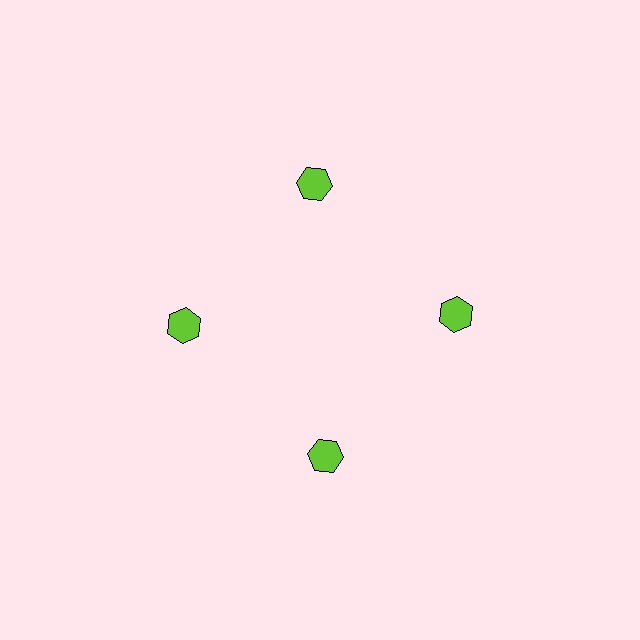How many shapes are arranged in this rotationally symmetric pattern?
There are 4 shapes, arranged in 4 groups of 1.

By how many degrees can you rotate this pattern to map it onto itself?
The pattern maps onto itself every 90 degrees of rotation.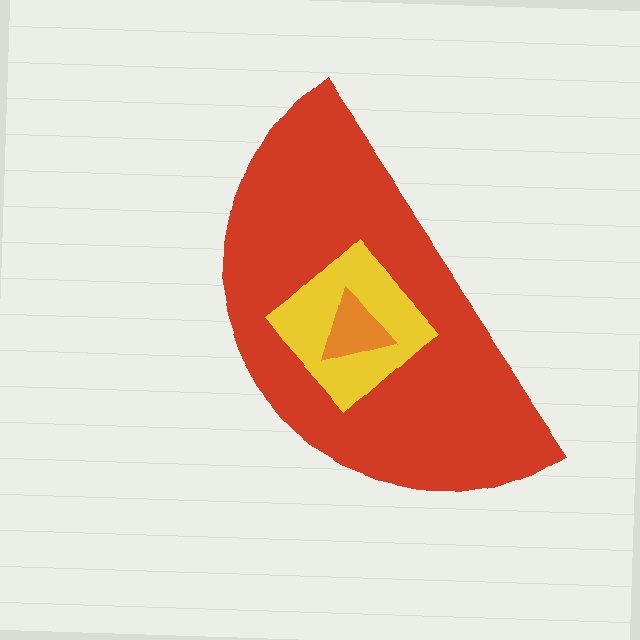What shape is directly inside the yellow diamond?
The orange triangle.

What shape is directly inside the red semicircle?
The yellow diamond.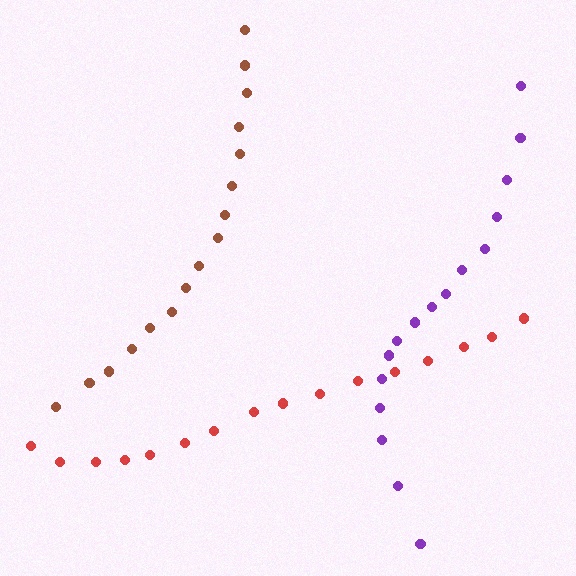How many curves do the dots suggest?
There are 3 distinct paths.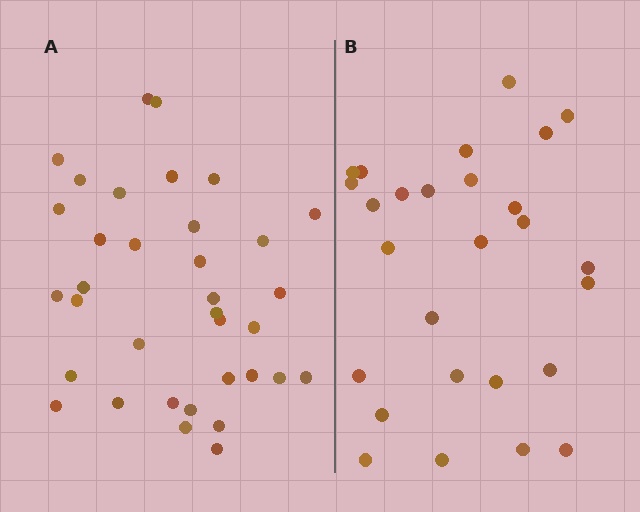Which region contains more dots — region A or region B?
Region A (the left region) has more dots.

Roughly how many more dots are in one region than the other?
Region A has roughly 8 or so more dots than region B.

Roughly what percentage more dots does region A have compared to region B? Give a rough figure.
About 30% more.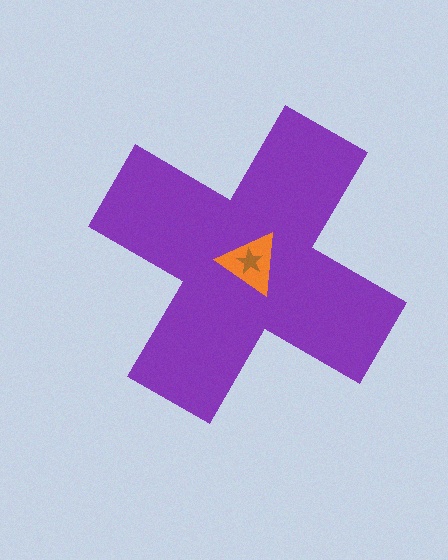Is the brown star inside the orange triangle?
Yes.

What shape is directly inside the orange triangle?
The brown star.